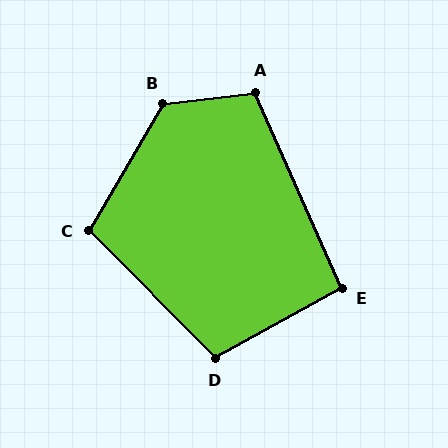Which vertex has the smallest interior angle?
E, at approximately 95 degrees.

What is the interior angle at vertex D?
Approximately 106 degrees (obtuse).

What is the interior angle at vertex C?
Approximately 106 degrees (obtuse).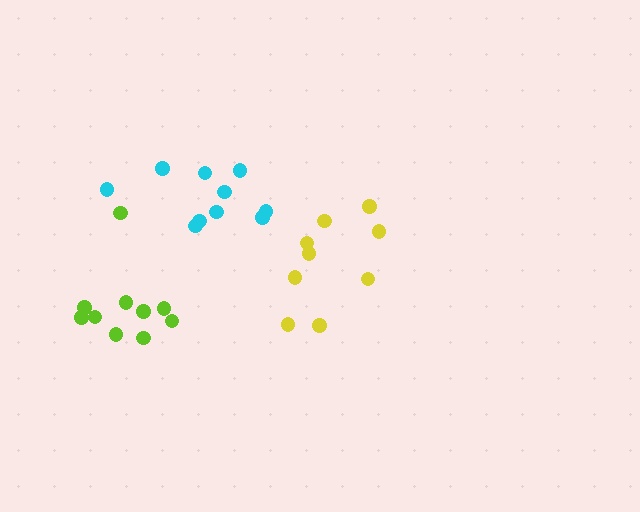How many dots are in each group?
Group 1: 9 dots, Group 2: 10 dots, Group 3: 10 dots (29 total).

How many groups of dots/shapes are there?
There are 3 groups.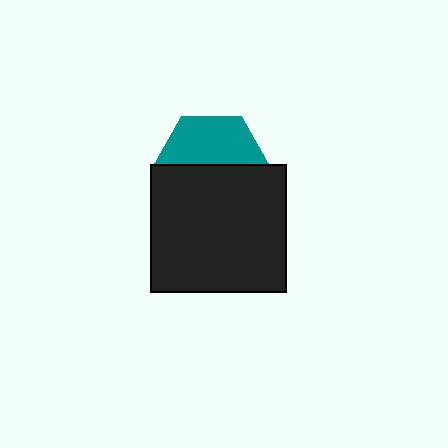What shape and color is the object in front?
The object in front is a black rectangle.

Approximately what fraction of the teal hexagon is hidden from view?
Roughly 57% of the teal hexagon is hidden behind the black rectangle.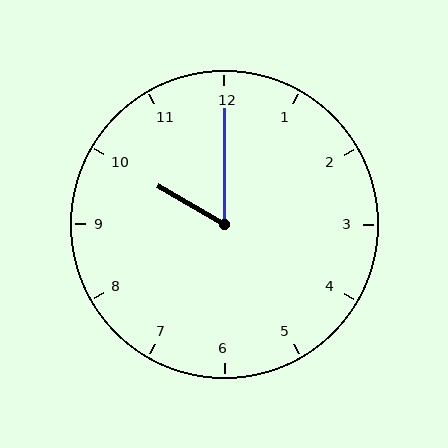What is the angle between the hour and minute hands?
Approximately 60 degrees.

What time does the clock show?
10:00.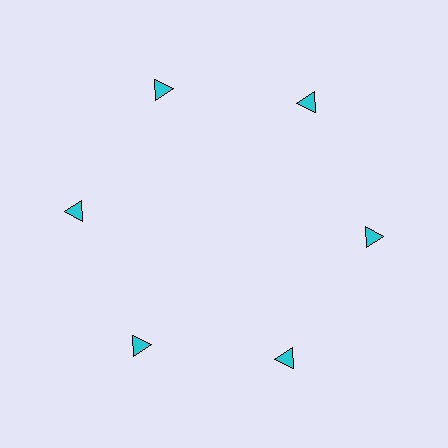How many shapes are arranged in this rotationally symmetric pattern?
There are 6 shapes, arranged in 6 groups of 1.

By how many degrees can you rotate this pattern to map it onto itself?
The pattern maps onto itself every 60 degrees of rotation.